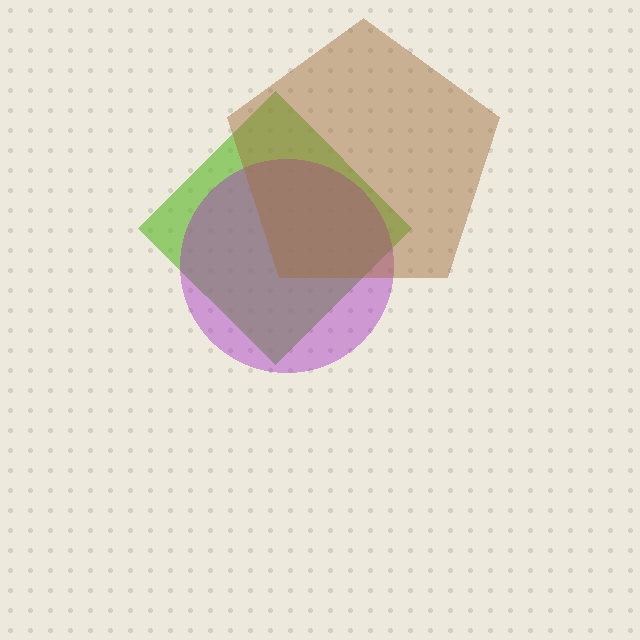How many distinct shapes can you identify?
There are 3 distinct shapes: a lime diamond, a purple circle, a brown pentagon.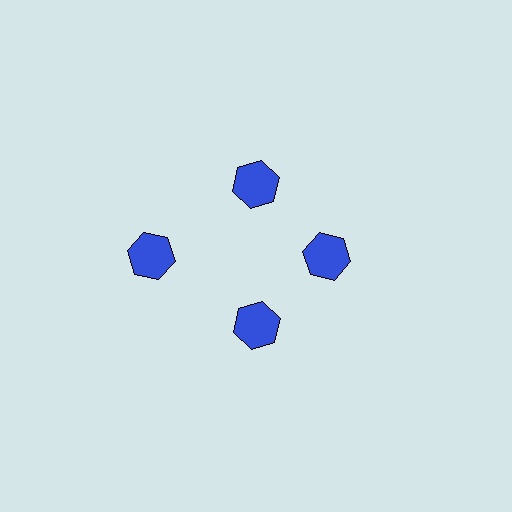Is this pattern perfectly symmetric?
No. The 4 blue hexagons are arranged in a ring, but one element near the 9 o'clock position is pushed outward from the center, breaking the 4-fold rotational symmetry.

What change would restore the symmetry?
The symmetry would be restored by moving it inward, back onto the ring so that all 4 hexagons sit at equal angles and equal distance from the center.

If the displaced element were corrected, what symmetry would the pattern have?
It would have 4-fold rotational symmetry — the pattern would map onto itself every 90 degrees.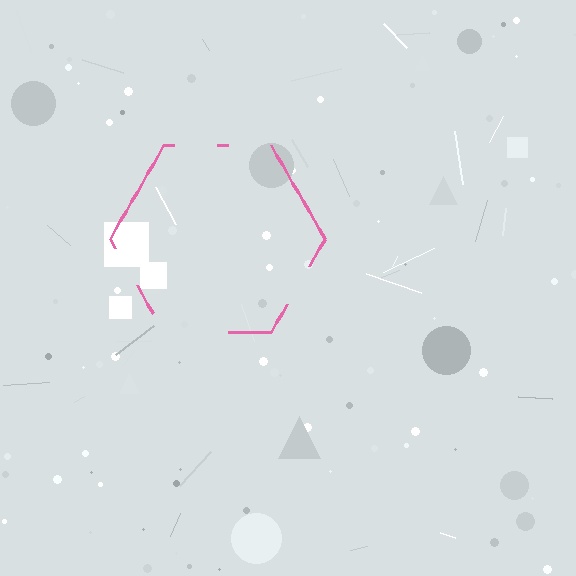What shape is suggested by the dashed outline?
The dashed outline suggests a hexagon.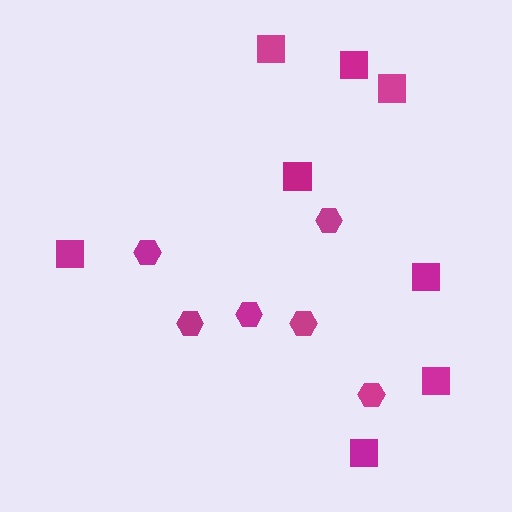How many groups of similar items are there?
There are 2 groups: one group of squares (8) and one group of hexagons (6).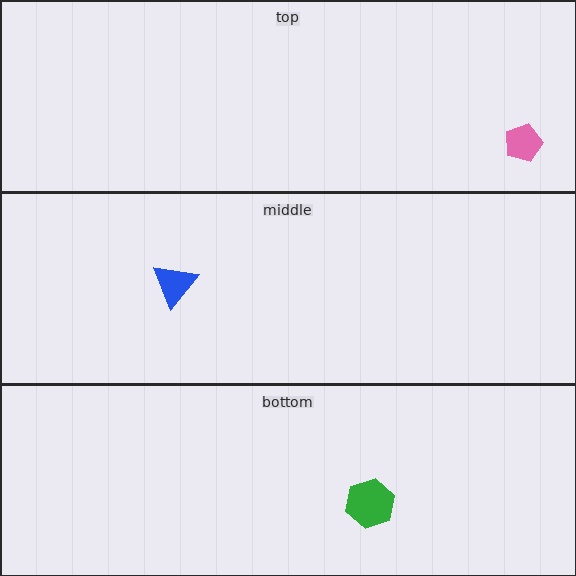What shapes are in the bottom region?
The green hexagon.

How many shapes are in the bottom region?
1.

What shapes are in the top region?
The pink pentagon.